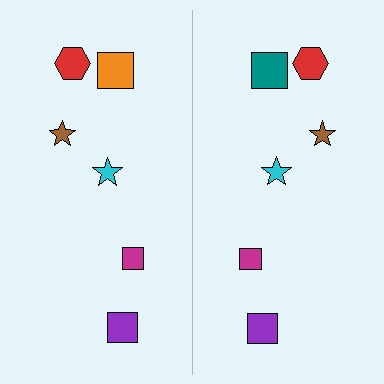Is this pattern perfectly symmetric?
No, the pattern is not perfectly symmetric. The teal square on the right side breaks the symmetry — its mirror counterpart is orange.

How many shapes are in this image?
There are 12 shapes in this image.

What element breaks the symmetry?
The teal square on the right side breaks the symmetry — its mirror counterpart is orange.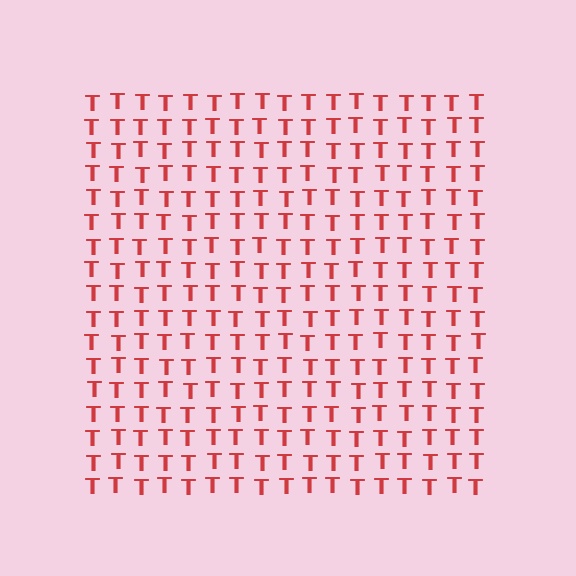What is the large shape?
The large shape is a square.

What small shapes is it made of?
It is made of small letter T's.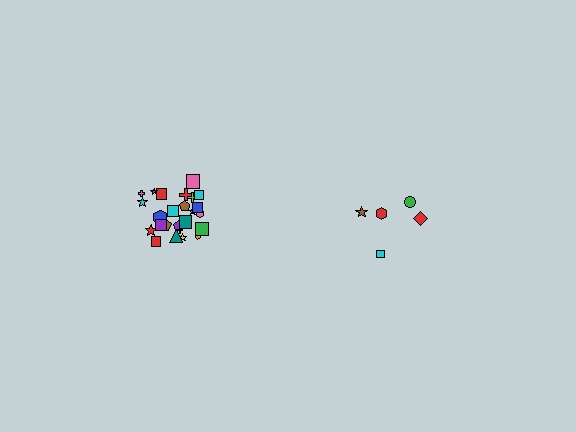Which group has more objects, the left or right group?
The left group.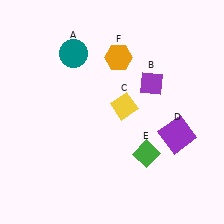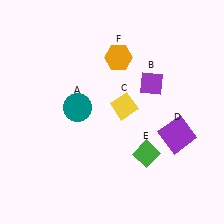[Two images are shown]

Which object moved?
The teal circle (A) moved down.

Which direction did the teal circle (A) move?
The teal circle (A) moved down.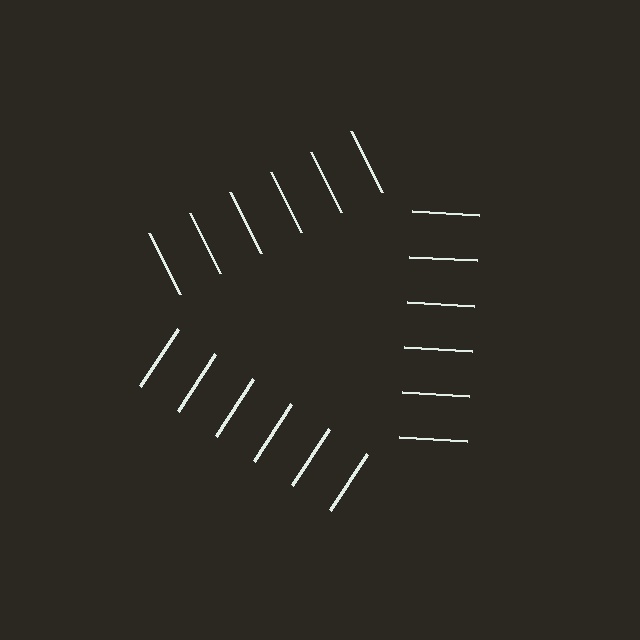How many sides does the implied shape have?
3 sides — the line-ends trace a triangle.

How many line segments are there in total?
18 — 6 along each of the 3 edges.